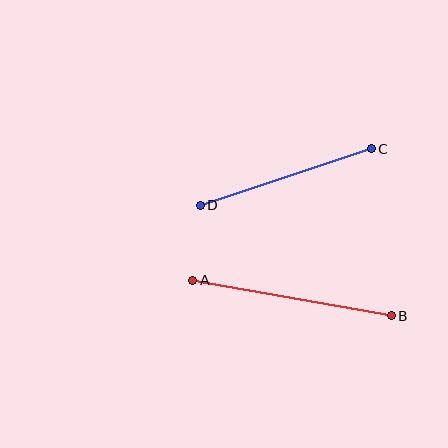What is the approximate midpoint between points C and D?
The midpoint is at approximately (286, 177) pixels.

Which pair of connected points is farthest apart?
Points A and B are farthest apart.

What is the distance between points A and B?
The distance is approximately 202 pixels.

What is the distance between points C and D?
The distance is approximately 180 pixels.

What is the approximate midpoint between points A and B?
The midpoint is at approximately (292, 298) pixels.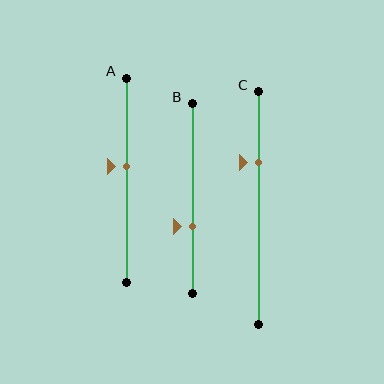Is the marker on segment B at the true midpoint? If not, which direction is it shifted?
No, the marker on segment B is shifted downward by about 15% of the segment length.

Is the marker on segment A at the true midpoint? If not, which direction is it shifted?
No, the marker on segment A is shifted upward by about 7% of the segment length.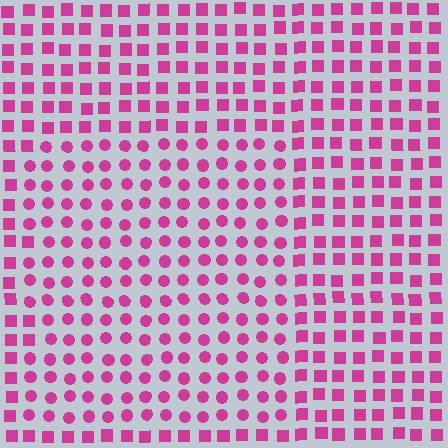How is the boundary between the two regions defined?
The boundary is defined by a change in element shape: circles inside vs. squares outside. All elements share the same color and spacing.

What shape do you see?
I see a rectangle.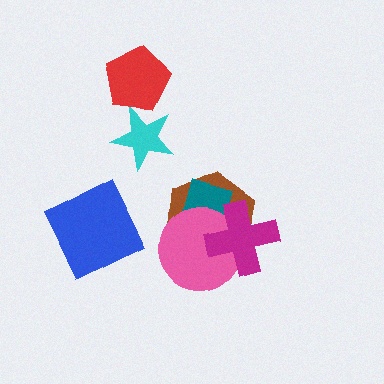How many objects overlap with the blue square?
0 objects overlap with the blue square.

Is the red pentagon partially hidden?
No, no other shape covers it.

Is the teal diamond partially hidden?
Yes, it is partially covered by another shape.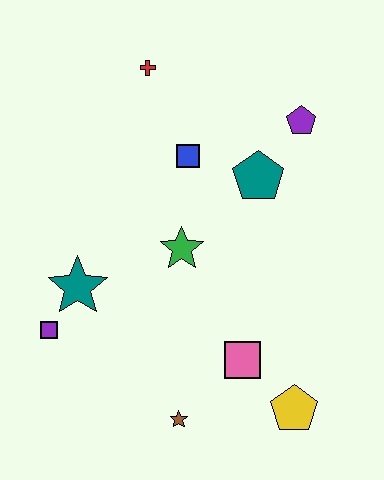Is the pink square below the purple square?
Yes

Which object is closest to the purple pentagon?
The teal pentagon is closest to the purple pentagon.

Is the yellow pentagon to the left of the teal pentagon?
No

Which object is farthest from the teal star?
The purple pentagon is farthest from the teal star.